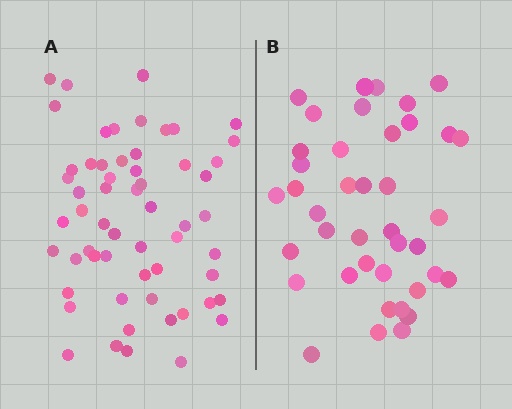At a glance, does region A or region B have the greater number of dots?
Region A (the left region) has more dots.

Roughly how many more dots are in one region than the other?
Region A has approximately 20 more dots than region B.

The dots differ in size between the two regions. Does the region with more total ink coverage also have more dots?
No. Region B has more total ink coverage because its dots are larger, but region A actually contains more individual dots. Total area can be misleading — the number of items is what matters here.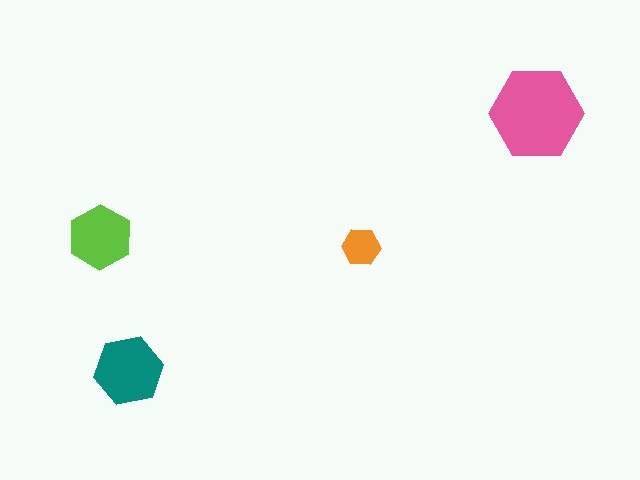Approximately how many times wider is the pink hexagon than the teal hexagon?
About 1.5 times wider.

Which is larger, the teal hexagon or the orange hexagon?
The teal one.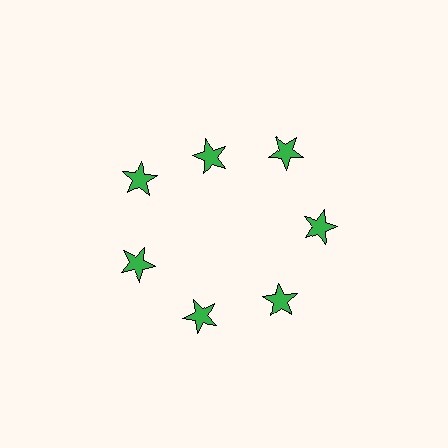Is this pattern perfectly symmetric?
No. The 7 green stars are arranged in a ring, but one element near the 12 o'clock position is pulled inward toward the center, breaking the 7-fold rotational symmetry.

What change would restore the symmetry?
The symmetry would be restored by moving it outward, back onto the ring so that all 7 stars sit at equal angles and equal distance from the center.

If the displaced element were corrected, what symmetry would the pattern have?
It would have 7-fold rotational symmetry — the pattern would map onto itself every 51 degrees.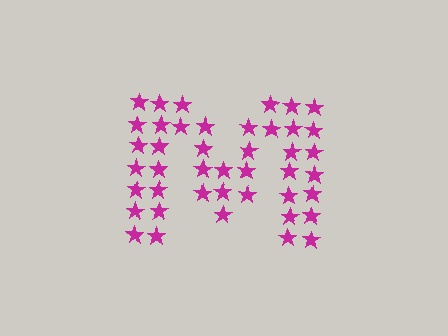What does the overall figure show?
The overall figure shows the letter M.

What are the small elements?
The small elements are stars.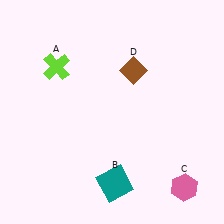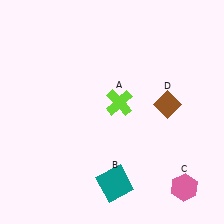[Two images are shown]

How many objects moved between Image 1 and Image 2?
2 objects moved between the two images.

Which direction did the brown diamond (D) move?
The brown diamond (D) moved down.